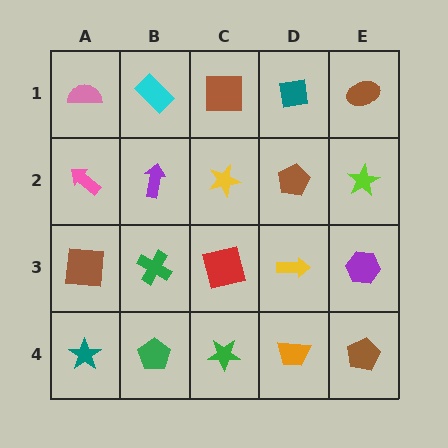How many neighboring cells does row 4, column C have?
3.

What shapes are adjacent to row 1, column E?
A lime star (row 2, column E), a teal square (row 1, column D).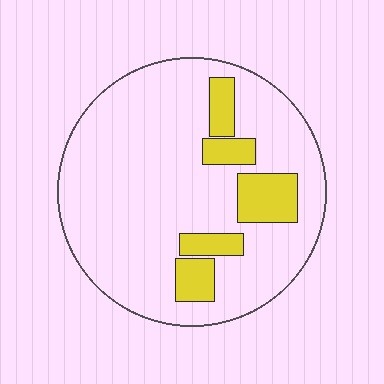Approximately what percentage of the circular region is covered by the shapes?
Approximately 15%.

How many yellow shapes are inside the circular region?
5.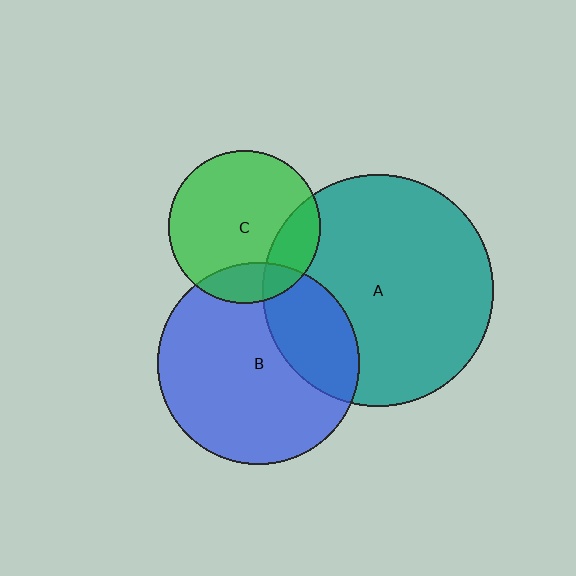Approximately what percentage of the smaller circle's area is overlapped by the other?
Approximately 20%.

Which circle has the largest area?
Circle A (teal).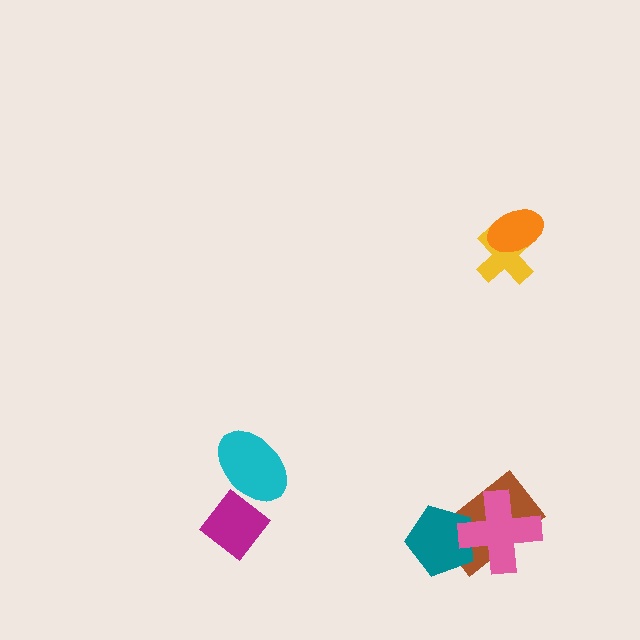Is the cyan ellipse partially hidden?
Yes, it is partially covered by another shape.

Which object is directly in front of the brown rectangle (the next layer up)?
The teal pentagon is directly in front of the brown rectangle.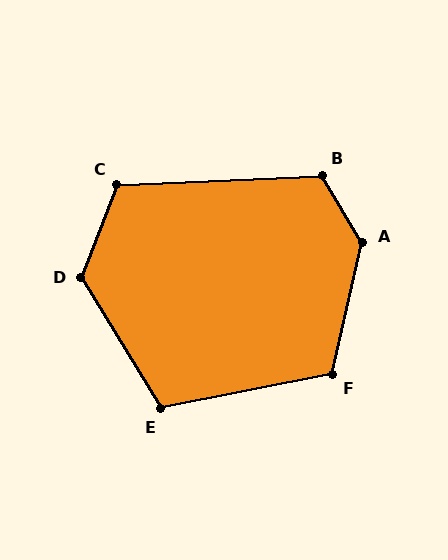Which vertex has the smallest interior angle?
E, at approximately 110 degrees.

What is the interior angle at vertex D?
Approximately 127 degrees (obtuse).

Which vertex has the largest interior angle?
A, at approximately 136 degrees.